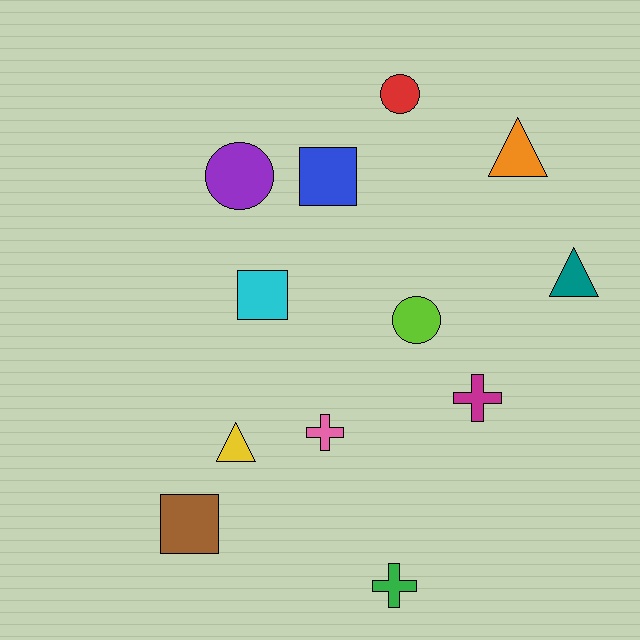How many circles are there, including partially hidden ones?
There are 3 circles.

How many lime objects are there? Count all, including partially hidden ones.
There is 1 lime object.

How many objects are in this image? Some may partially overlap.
There are 12 objects.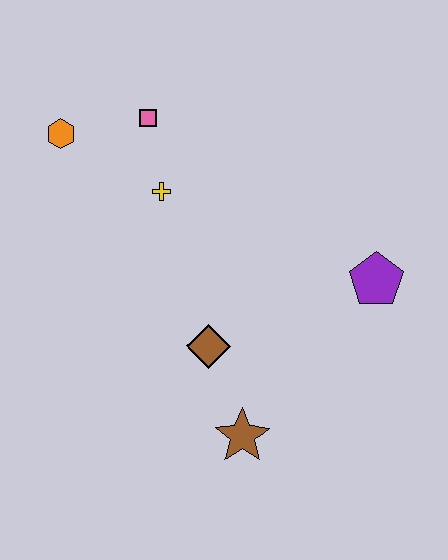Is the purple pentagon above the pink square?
No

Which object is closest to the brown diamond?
The brown star is closest to the brown diamond.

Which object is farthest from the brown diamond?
The orange hexagon is farthest from the brown diamond.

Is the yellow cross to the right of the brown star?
No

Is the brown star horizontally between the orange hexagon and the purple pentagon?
Yes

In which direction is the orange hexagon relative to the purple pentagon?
The orange hexagon is to the left of the purple pentagon.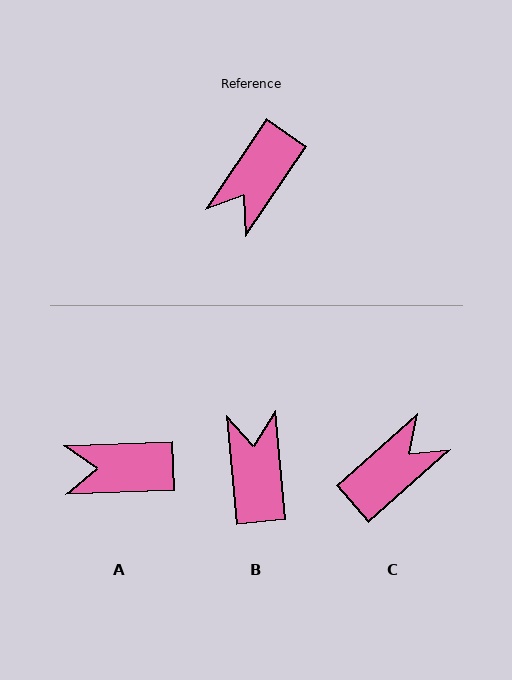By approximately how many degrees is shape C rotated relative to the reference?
Approximately 165 degrees counter-clockwise.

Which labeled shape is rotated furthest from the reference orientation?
C, about 165 degrees away.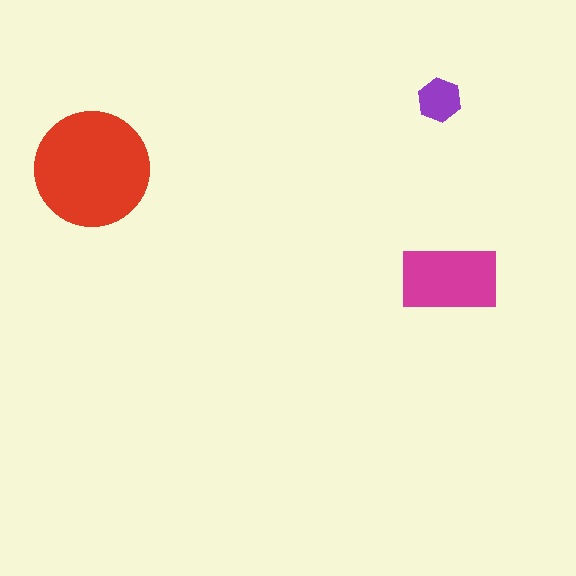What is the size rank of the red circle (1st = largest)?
1st.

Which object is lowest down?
The magenta rectangle is bottommost.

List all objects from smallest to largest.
The purple hexagon, the magenta rectangle, the red circle.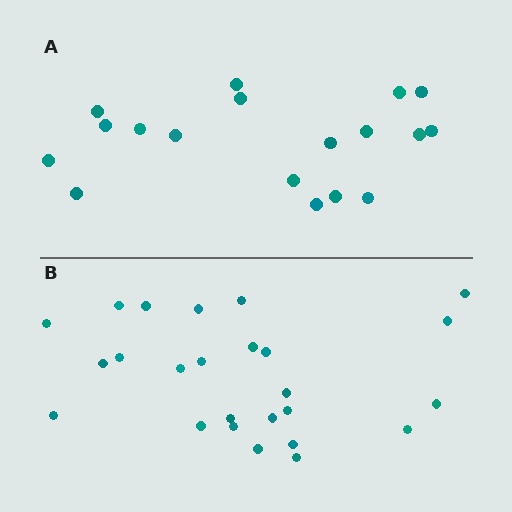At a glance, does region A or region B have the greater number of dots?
Region B (the bottom region) has more dots.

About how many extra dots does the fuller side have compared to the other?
Region B has roughly 8 or so more dots than region A.